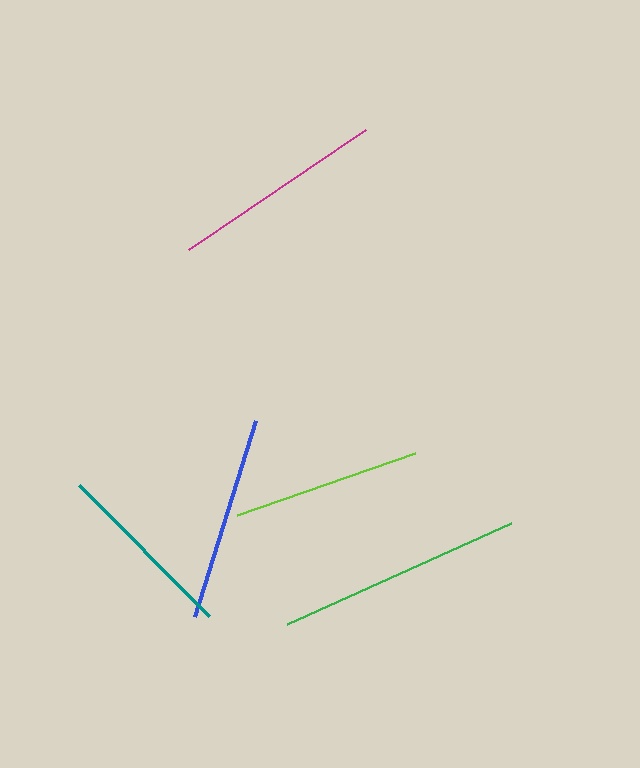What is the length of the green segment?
The green segment is approximately 245 pixels long.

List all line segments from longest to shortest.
From longest to shortest: green, magenta, blue, lime, teal.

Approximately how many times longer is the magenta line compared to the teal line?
The magenta line is approximately 1.2 times the length of the teal line.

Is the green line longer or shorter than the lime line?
The green line is longer than the lime line.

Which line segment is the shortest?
The teal line is the shortest at approximately 185 pixels.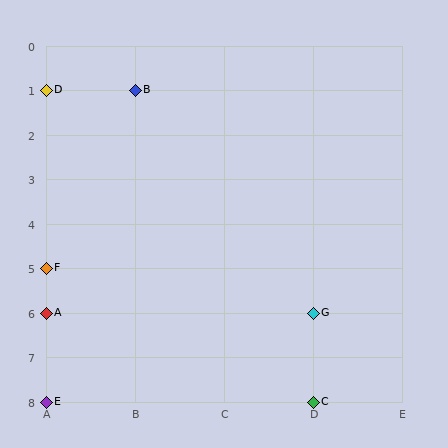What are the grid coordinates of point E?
Point E is at grid coordinates (A, 8).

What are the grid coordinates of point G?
Point G is at grid coordinates (D, 6).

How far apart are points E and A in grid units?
Points E and A are 2 rows apart.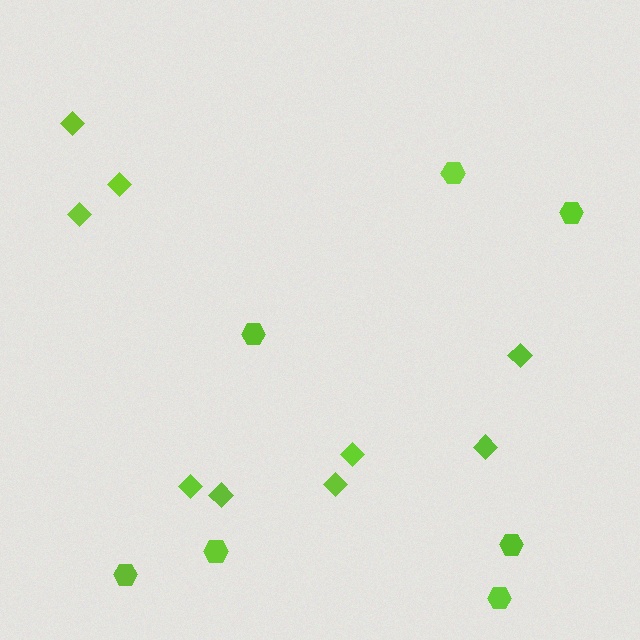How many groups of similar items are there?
There are 2 groups: one group of diamonds (9) and one group of hexagons (7).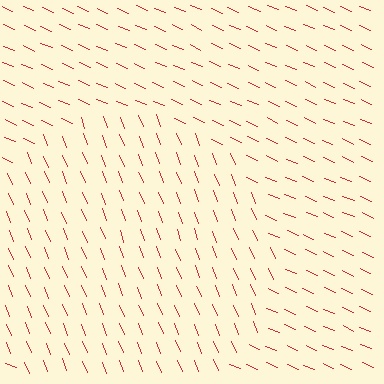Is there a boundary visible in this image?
Yes, there is a texture boundary formed by a change in line orientation.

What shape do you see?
I see a circle.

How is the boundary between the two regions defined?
The boundary is defined purely by a change in line orientation (approximately 45 degrees difference). All lines are the same color and thickness.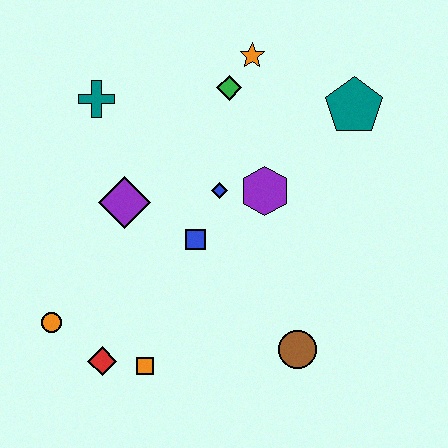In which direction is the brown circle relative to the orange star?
The brown circle is below the orange star.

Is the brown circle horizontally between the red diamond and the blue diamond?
No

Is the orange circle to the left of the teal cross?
Yes